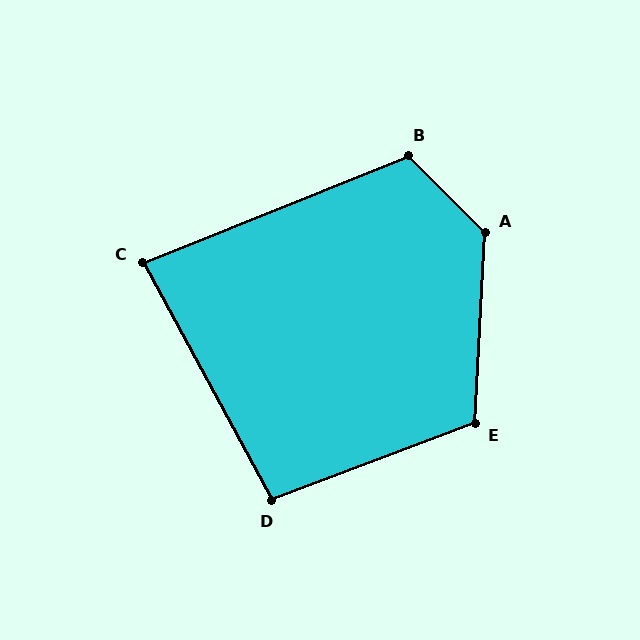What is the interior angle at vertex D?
Approximately 98 degrees (obtuse).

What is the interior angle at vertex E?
Approximately 113 degrees (obtuse).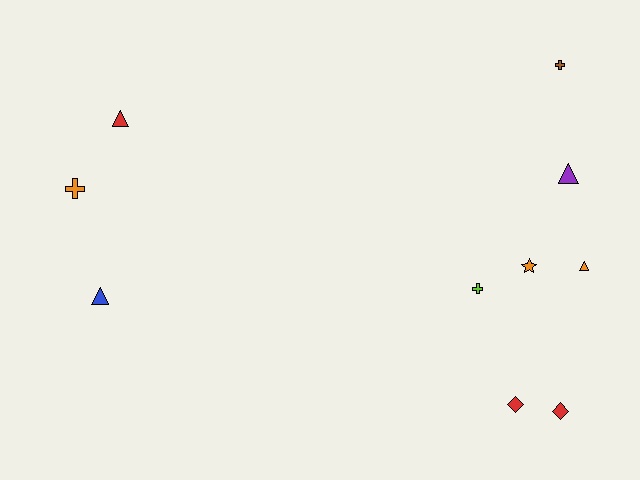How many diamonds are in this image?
There are 2 diamonds.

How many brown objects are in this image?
There is 1 brown object.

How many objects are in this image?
There are 10 objects.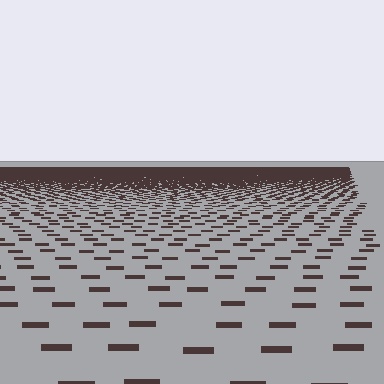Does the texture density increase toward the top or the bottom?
Density increases toward the top.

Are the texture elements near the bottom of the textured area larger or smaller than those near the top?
Larger. Near the bottom, elements are closer to the viewer and appear at a bigger on-screen size.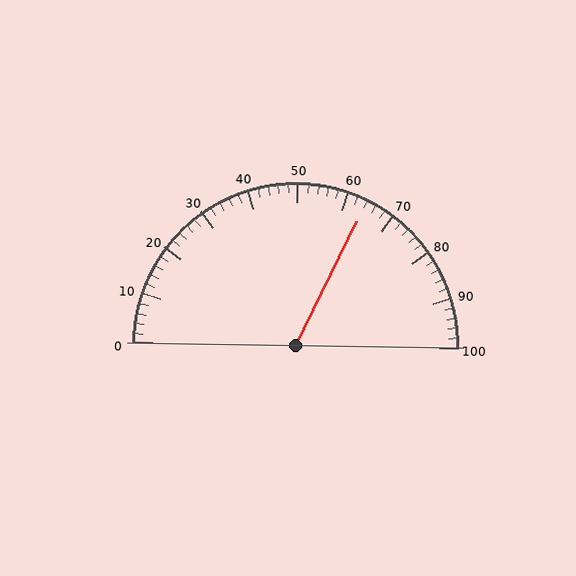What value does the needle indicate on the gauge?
The needle indicates approximately 64.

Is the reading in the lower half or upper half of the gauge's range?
The reading is in the upper half of the range (0 to 100).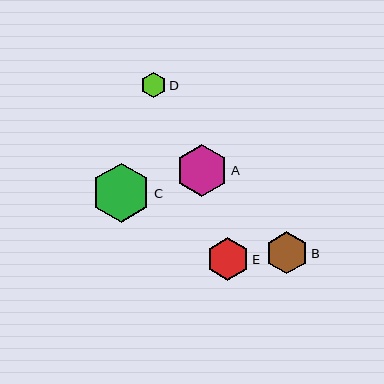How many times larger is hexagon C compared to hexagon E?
Hexagon C is approximately 1.4 times the size of hexagon E.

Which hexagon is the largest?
Hexagon C is the largest with a size of approximately 60 pixels.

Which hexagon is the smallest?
Hexagon D is the smallest with a size of approximately 25 pixels.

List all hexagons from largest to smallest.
From largest to smallest: C, A, E, B, D.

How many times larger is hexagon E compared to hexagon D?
Hexagon E is approximately 1.7 times the size of hexagon D.